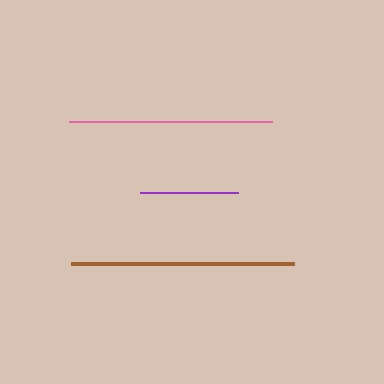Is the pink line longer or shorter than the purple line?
The pink line is longer than the purple line.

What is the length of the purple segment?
The purple segment is approximately 98 pixels long.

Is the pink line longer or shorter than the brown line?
The brown line is longer than the pink line.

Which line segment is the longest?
The brown line is the longest at approximately 223 pixels.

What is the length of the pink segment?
The pink segment is approximately 203 pixels long.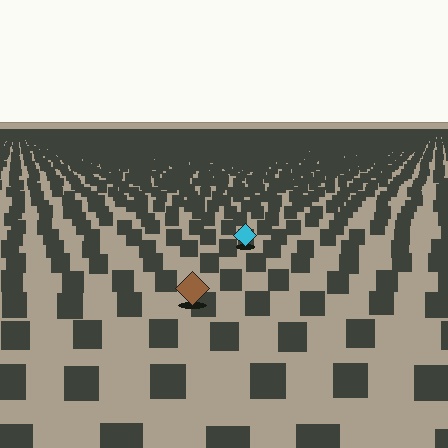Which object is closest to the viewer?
The brown diamond is closest. The texture marks near it are larger and more spread out.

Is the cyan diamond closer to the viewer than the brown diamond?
No. The brown diamond is closer — you can tell from the texture gradient: the ground texture is coarser near it.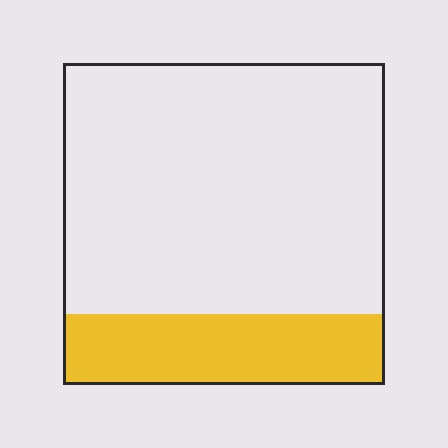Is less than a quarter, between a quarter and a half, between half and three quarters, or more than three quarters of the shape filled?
Less than a quarter.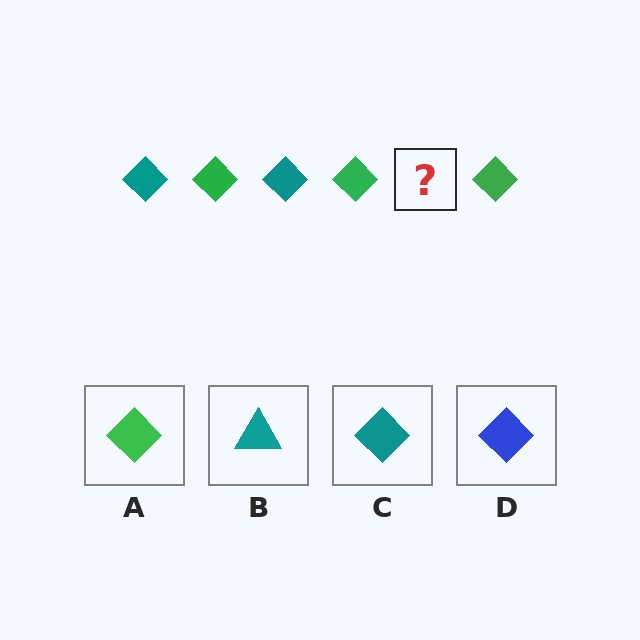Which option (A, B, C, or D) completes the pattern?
C.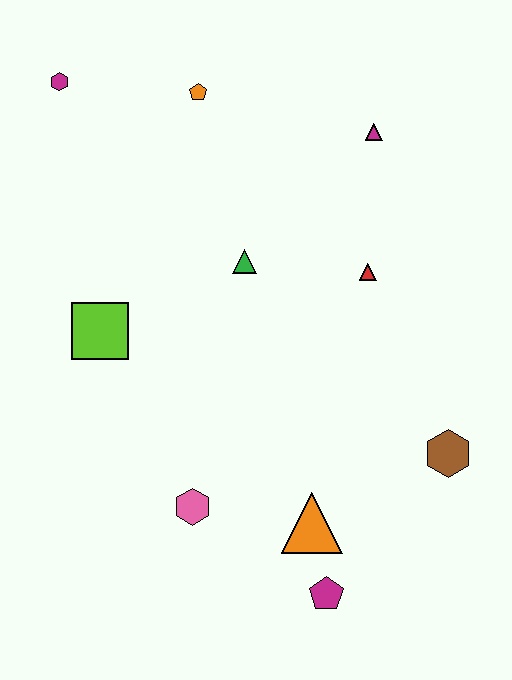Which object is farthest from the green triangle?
The magenta pentagon is farthest from the green triangle.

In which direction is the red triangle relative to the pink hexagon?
The red triangle is above the pink hexagon.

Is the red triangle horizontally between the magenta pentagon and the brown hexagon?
Yes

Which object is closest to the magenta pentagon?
The orange triangle is closest to the magenta pentagon.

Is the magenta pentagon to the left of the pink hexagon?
No